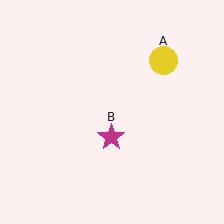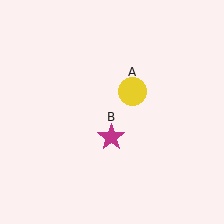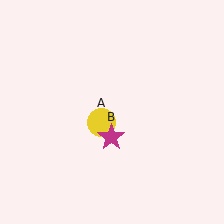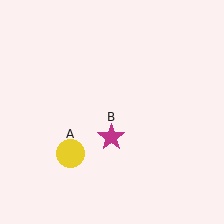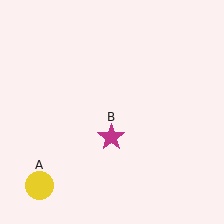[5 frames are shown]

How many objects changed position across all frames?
1 object changed position: yellow circle (object A).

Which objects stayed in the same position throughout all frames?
Magenta star (object B) remained stationary.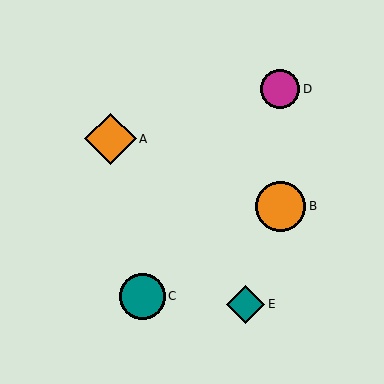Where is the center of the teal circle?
The center of the teal circle is at (142, 296).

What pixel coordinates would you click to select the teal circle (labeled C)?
Click at (142, 296) to select the teal circle C.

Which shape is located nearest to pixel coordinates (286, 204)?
The orange circle (labeled B) at (280, 206) is nearest to that location.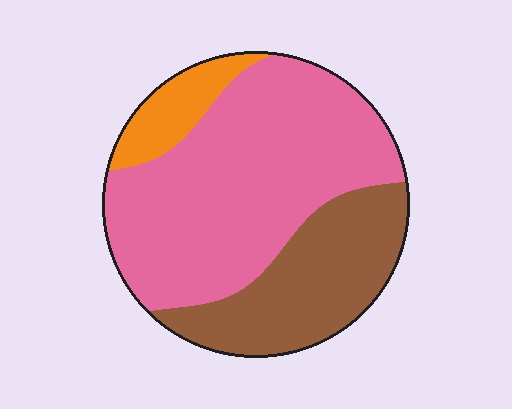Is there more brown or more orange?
Brown.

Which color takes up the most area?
Pink, at roughly 60%.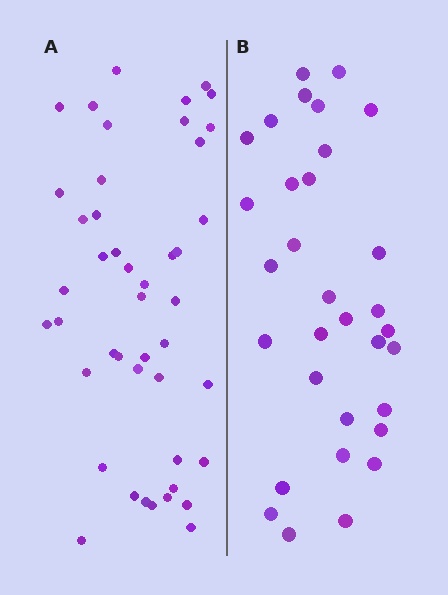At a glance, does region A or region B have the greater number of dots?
Region A (the left region) has more dots.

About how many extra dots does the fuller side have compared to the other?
Region A has approximately 15 more dots than region B.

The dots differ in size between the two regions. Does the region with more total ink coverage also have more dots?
No. Region B has more total ink coverage because its dots are larger, but region A actually contains more individual dots. Total area can be misleading — the number of items is what matters here.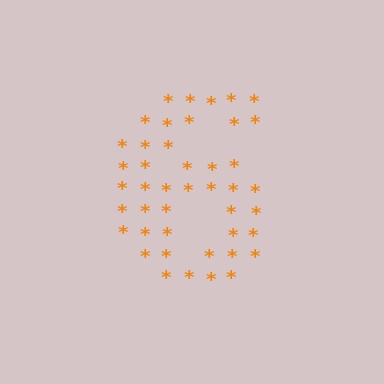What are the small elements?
The small elements are asterisks.